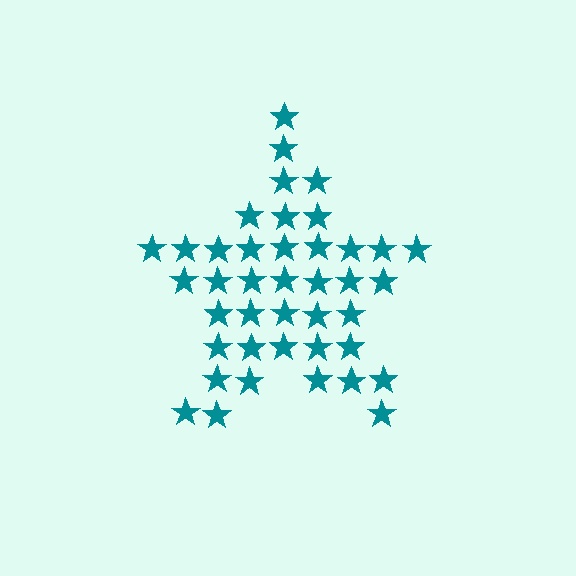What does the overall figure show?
The overall figure shows a star.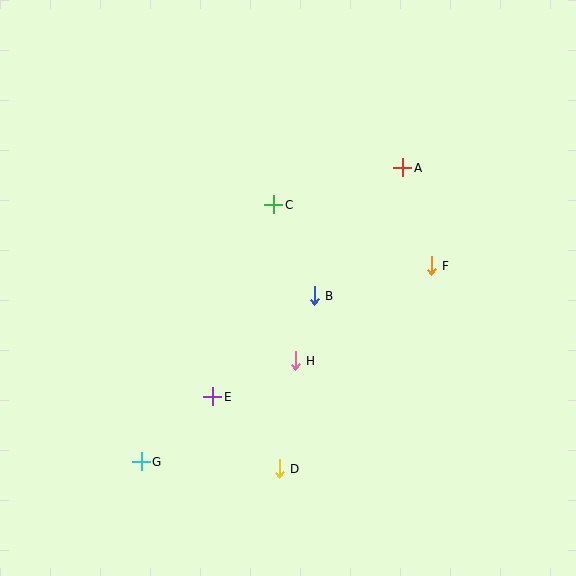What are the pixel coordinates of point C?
Point C is at (274, 205).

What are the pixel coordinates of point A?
Point A is at (403, 168).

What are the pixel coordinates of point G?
Point G is at (141, 462).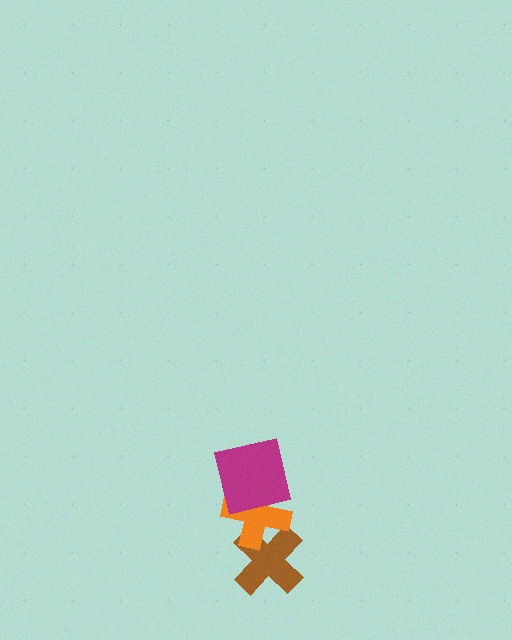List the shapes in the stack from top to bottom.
From top to bottom: the magenta square, the orange cross, the brown cross.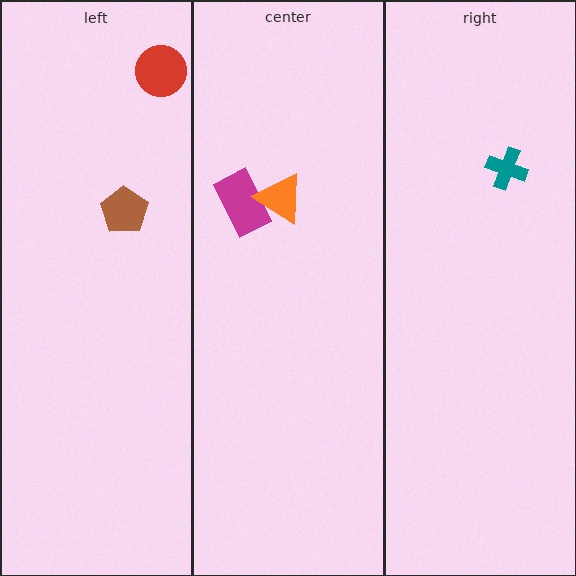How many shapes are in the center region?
2.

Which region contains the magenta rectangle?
The center region.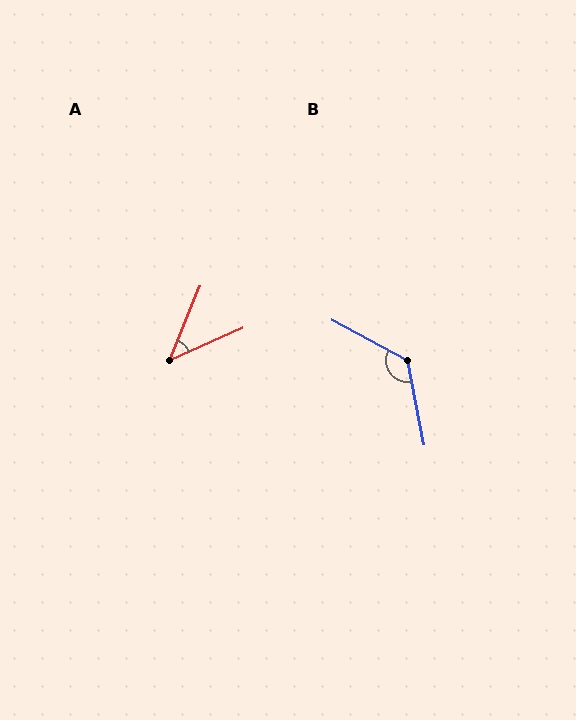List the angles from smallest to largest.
A (44°), B (129°).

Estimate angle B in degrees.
Approximately 129 degrees.